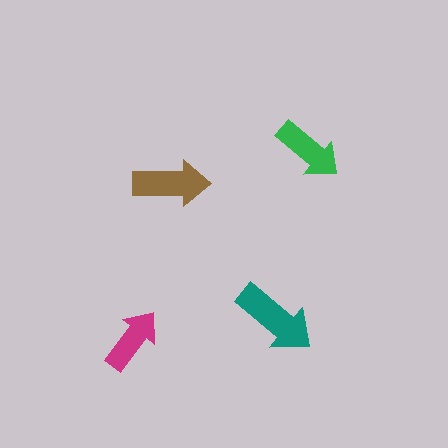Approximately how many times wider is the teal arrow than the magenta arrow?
About 1.5 times wider.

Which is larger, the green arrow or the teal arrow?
The teal one.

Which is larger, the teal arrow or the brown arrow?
The teal one.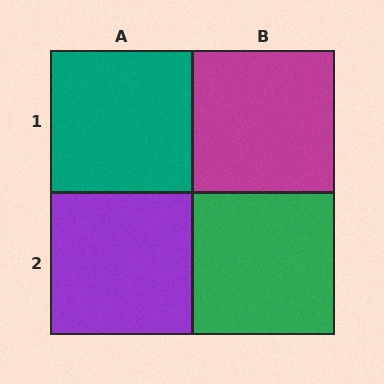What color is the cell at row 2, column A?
Purple.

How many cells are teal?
1 cell is teal.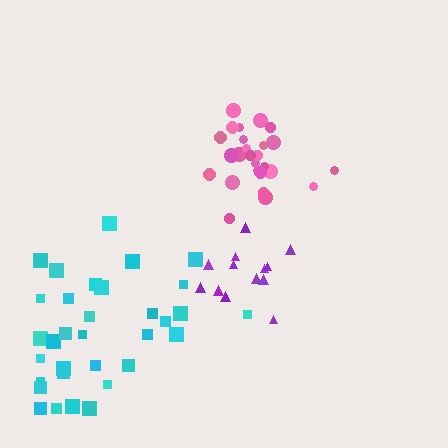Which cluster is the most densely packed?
Pink.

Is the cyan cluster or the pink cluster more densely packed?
Pink.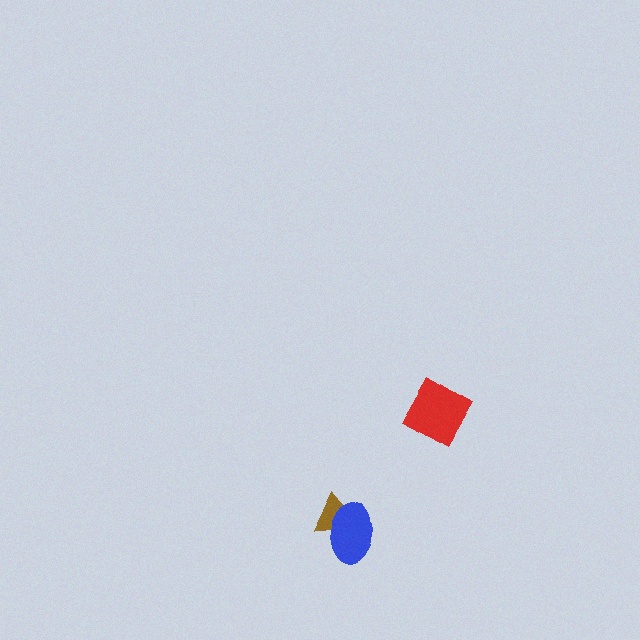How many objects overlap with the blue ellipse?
1 object overlaps with the blue ellipse.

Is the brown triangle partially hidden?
Yes, it is partially covered by another shape.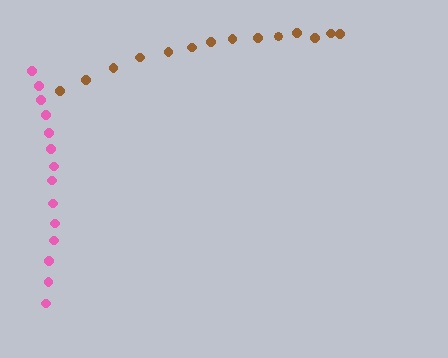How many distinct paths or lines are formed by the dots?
There are 2 distinct paths.